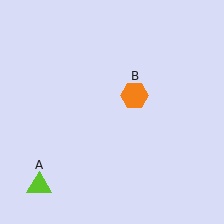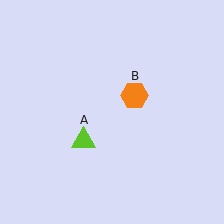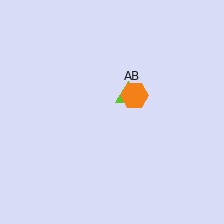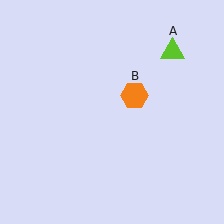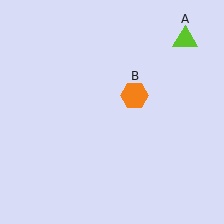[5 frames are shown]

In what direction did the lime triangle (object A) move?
The lime triangle (object A) moved up and to the right.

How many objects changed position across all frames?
1 object changed position: lime triangle (object A).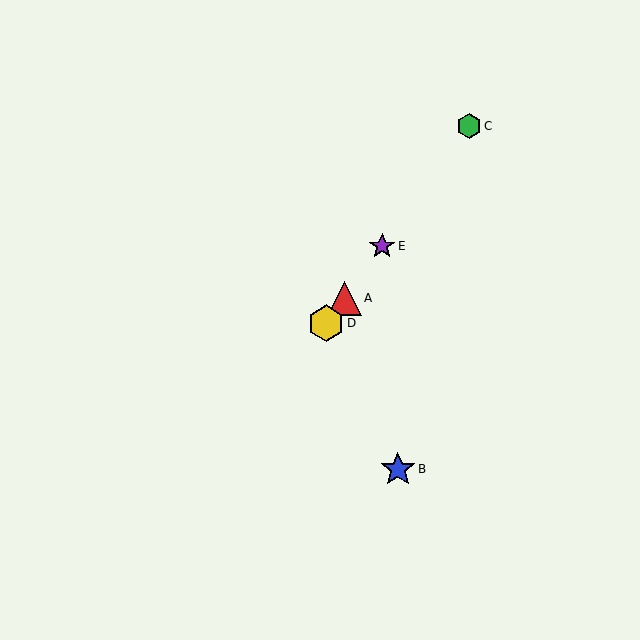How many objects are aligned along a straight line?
4 objects (A, C, D, E) are aligned along a straight line.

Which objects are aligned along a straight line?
Objects A, C, D, E are aligned along a straight line.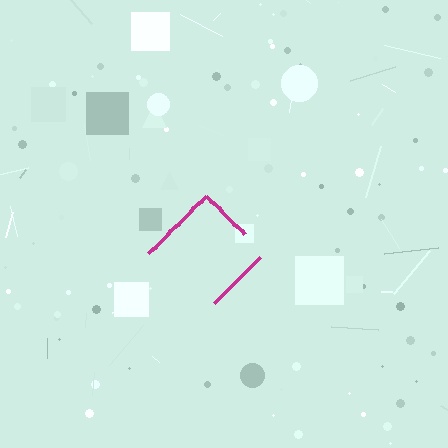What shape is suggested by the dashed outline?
The dashed outline suggests a diamond.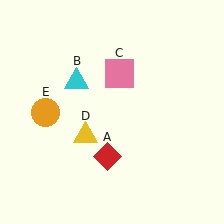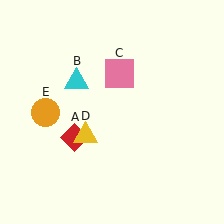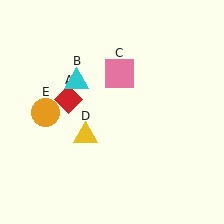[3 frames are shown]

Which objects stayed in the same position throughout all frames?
Cyan triangle (object B) and pink square (object C) and yellow triangle (object D) and orange circle (object E) remained stationary.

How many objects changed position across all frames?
1 object changed position: red diamond (object A).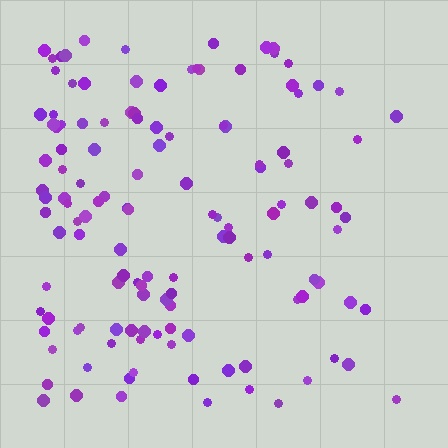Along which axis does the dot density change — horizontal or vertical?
Horizontal.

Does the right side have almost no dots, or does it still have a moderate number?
Still a moderate number, just noticeably fewer than the left.